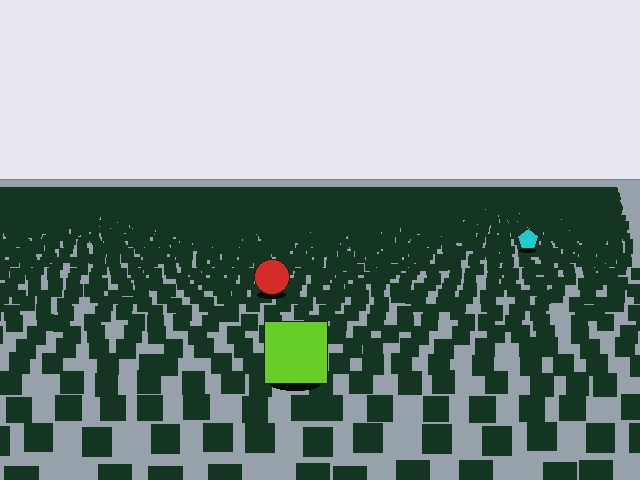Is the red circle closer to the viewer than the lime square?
No. The lime square is closer — you can tell from the texture gradient: the ground texture is coarser near it.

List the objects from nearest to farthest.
From nearest to farthest: the lime square, the red circle, the cyan pentagon.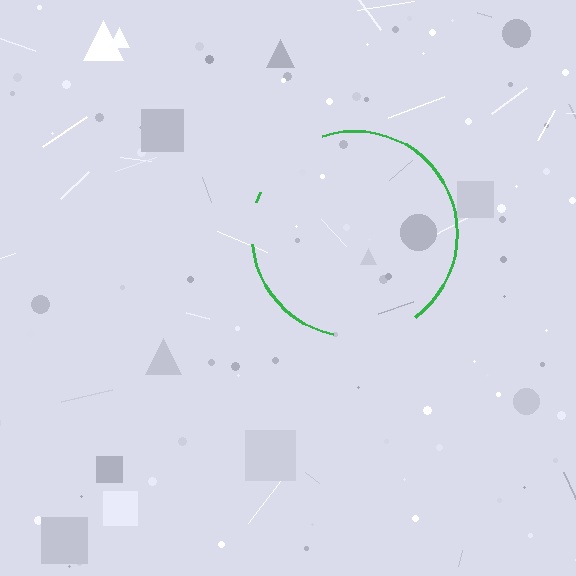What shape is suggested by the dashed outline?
The dashed outline suggests a circle.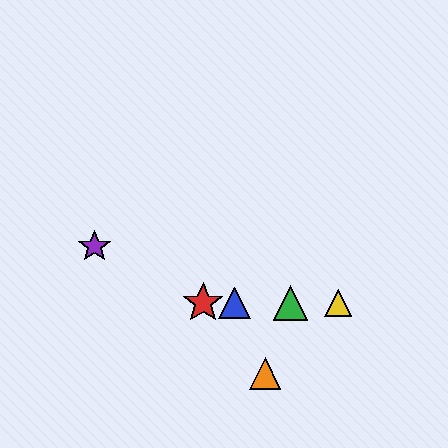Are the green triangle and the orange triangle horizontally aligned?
No, the green triangle is at y≈303 and the orange triangle is at y≈373.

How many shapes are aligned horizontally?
4 shapes (the red star, the blue triangle, the green triangle, the yellow triangle) are aligned horizontally.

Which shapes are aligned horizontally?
The red star, the blue triangle, the green triangle, the yellow triangle are aligned horizontally.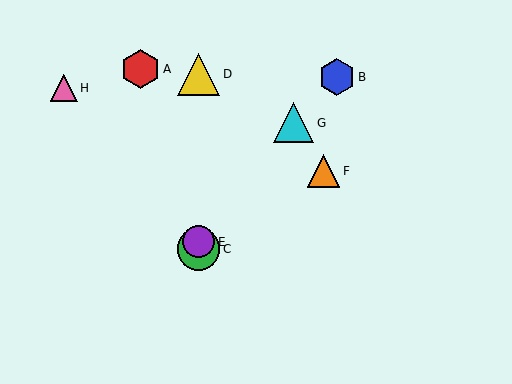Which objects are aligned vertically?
Objects C, D, E are aligned vertically.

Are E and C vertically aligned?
Yes, both are at x≈199.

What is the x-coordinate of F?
Object F is at x≈323.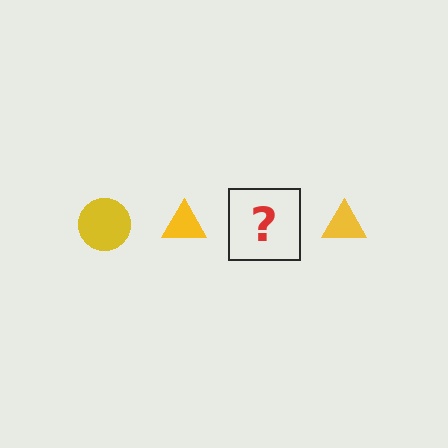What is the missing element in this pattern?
The missing element is a yellow circle.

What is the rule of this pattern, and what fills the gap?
The rule is that the pattern cycles through circle, triangle shapes in yellow. The gap should be filled with a yellow circle.